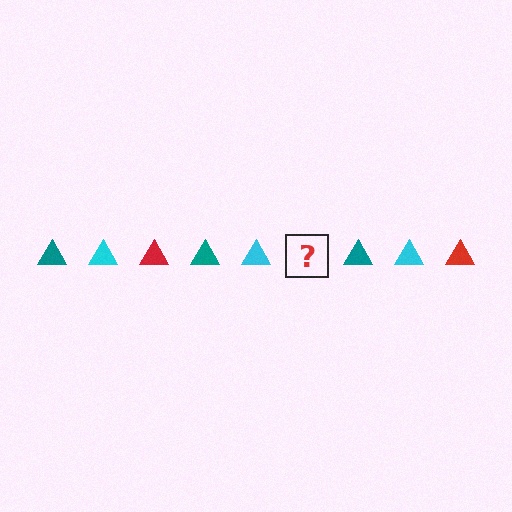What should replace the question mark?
The question mark should be replaced with a red triangle.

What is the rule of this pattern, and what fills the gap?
The rule is that the pattern cycles through teal, cyan, red triangles. The gap should be filled with a red triangle.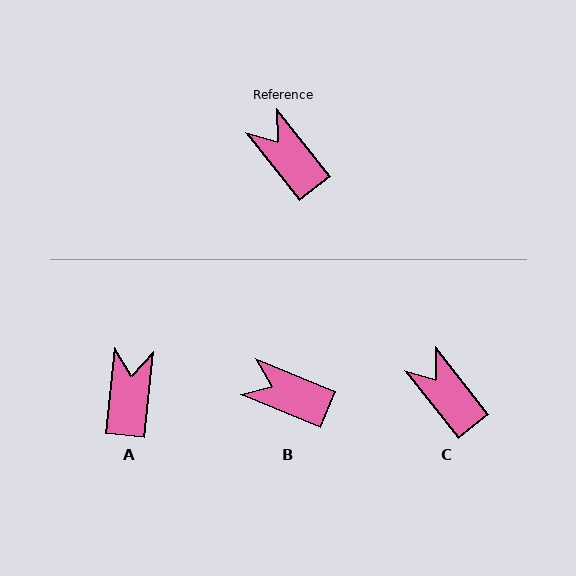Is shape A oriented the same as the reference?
No, it is off by about 44 degrees.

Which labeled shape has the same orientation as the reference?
C.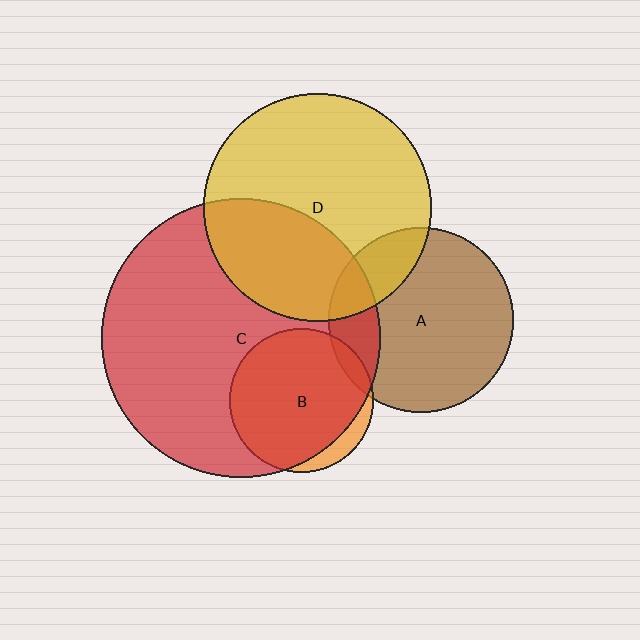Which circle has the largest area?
Circle C (red).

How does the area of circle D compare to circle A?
Approximately 1.5 times.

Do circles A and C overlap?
Yes.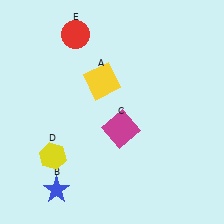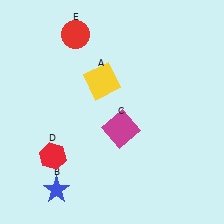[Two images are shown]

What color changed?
The hexagon (D) changed from yellow in Image 1 to red in Image 2.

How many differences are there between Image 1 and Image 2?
There is 1 difference between the two images.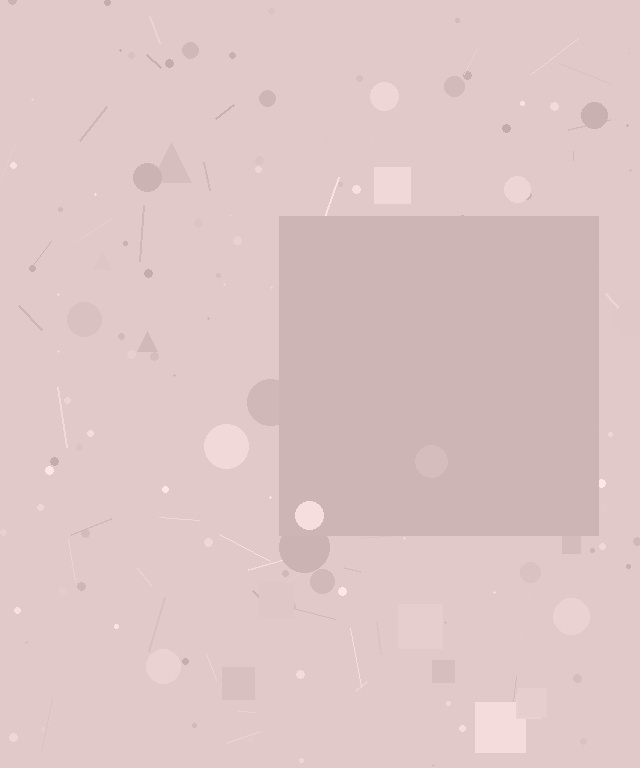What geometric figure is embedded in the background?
A square is embedded in the background.